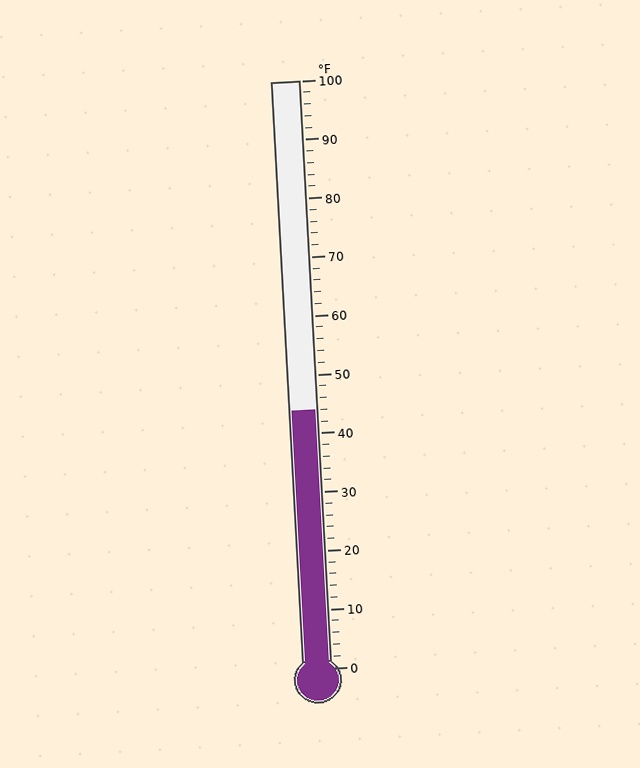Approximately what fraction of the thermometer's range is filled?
The thermometer is filled to approximately 45% of its range.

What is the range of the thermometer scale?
The thermometer scale ranges from 0°F to 100°F.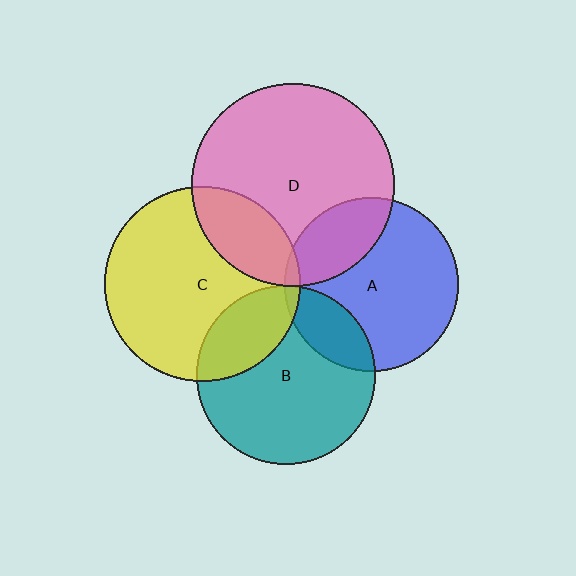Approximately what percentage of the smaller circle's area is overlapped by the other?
Approximately 20%.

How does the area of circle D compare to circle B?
Approximately 1.3 times.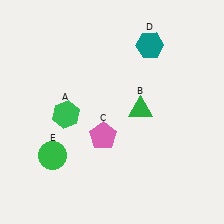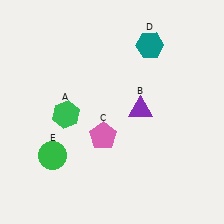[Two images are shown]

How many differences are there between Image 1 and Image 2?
There is 1 difference between the two images.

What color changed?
The triangle (B) changed from green in Image 1 to purple in Image 2.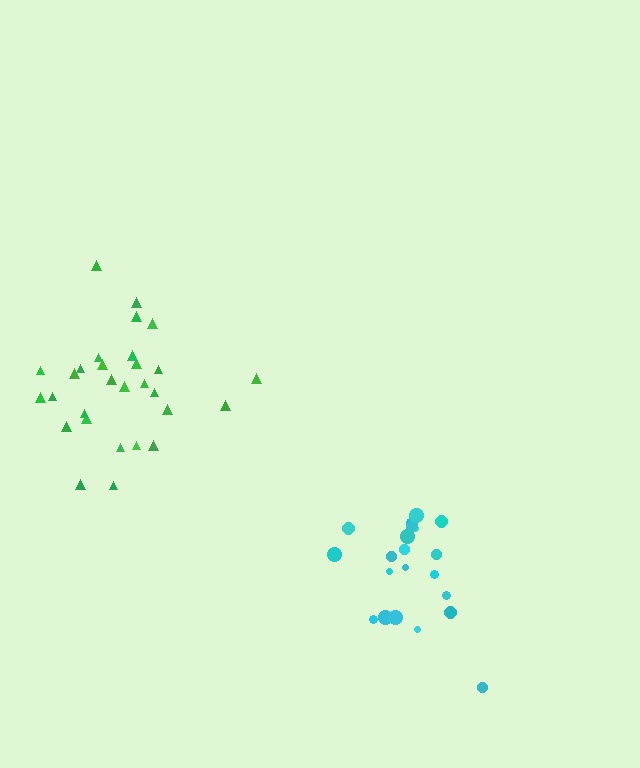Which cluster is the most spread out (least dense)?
Green.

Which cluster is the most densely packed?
Cyan.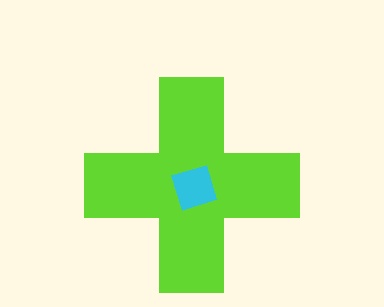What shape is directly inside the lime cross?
The cyan square.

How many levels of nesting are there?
2.